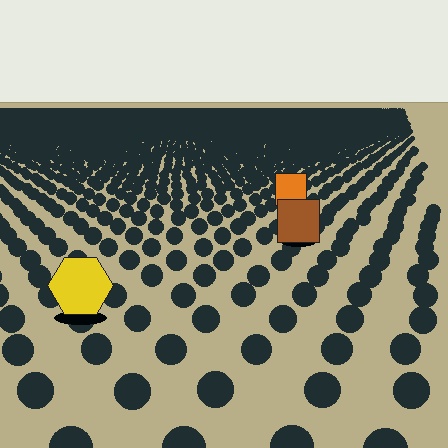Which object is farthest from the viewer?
The orange square is farthest from the viewer. It appears smaller and the ground texture around it is denser.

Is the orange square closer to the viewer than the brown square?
No. The brown square is closer — you can tell from the texture gradient: the ground texture is coarser near it.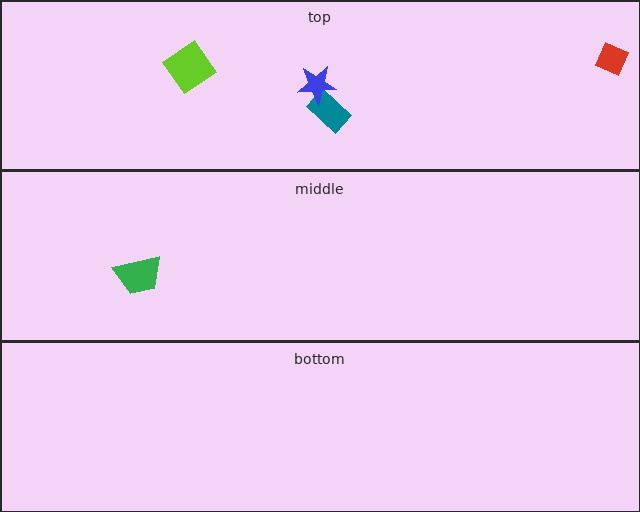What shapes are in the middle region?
The green trapezoid.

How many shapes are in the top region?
4.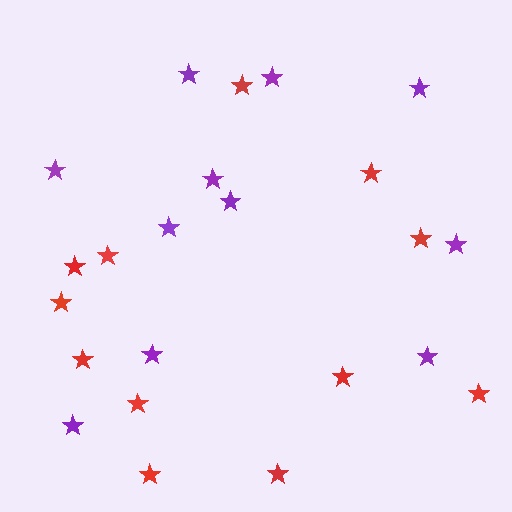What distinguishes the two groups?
There are 2 groups: one group of purple stars (11) and one group of red stars (12).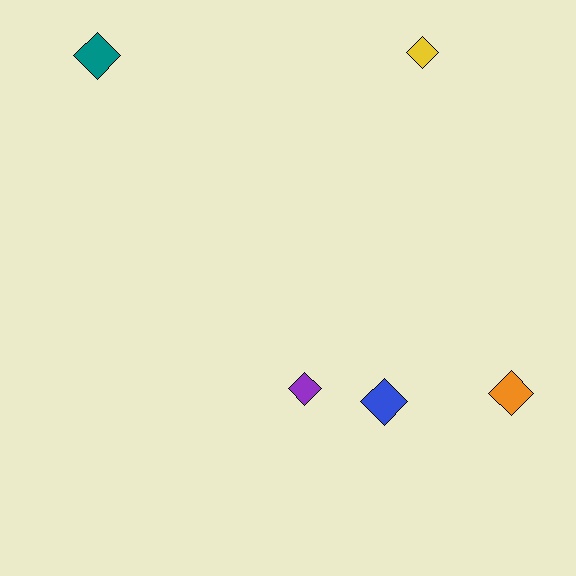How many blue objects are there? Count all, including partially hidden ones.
There is 1 blue object.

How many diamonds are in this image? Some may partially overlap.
There are 5 diamonds.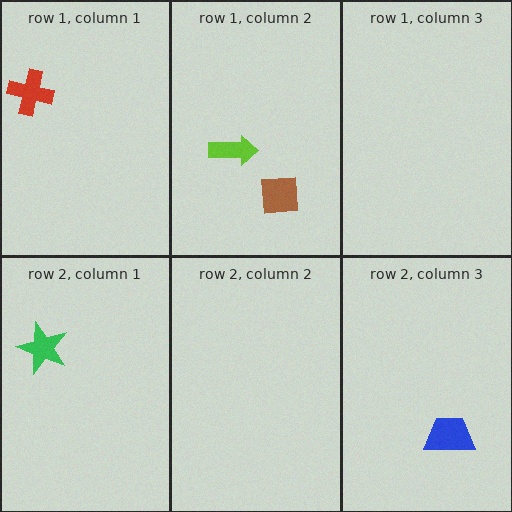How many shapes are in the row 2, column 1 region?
1.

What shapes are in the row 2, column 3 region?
The blue trapezoid.